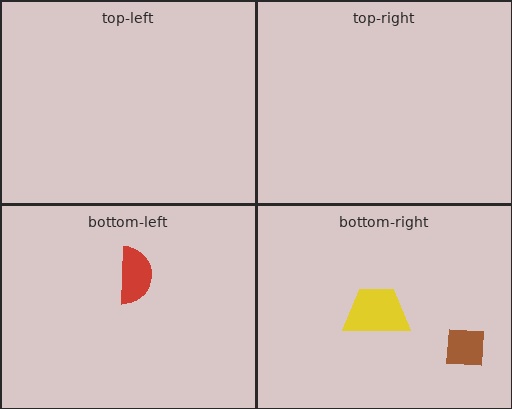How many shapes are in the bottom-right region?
2.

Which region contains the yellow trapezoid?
The bottom-right region.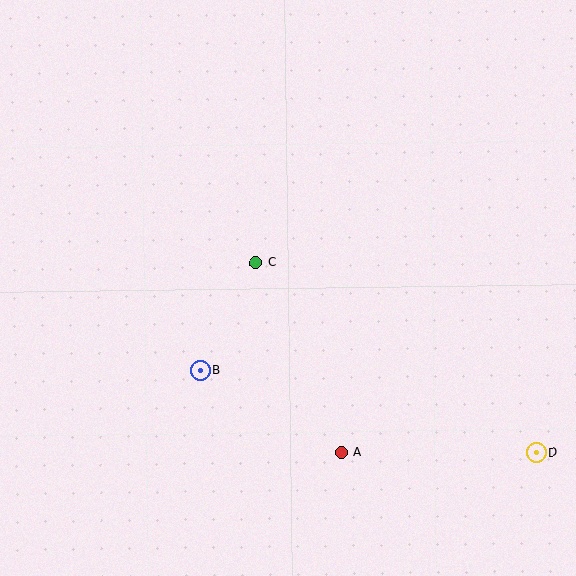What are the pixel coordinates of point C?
Point C is at (255, 263).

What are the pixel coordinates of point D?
Point D is at (536, 452).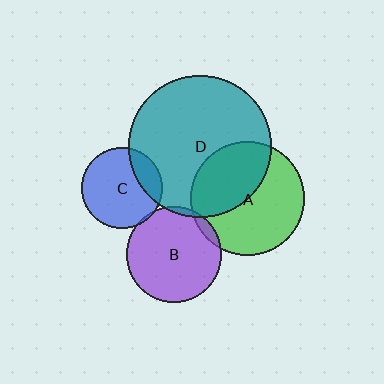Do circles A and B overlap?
Yes.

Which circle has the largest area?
Circle D (teal).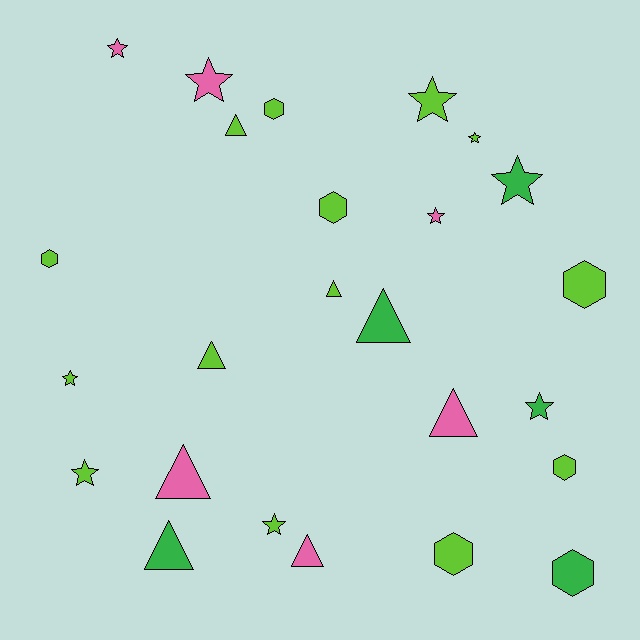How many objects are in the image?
There are 25 objects.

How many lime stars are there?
There are 5 lime stars.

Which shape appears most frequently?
Star, with 10 objects.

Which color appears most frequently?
Lime, with 14 objects.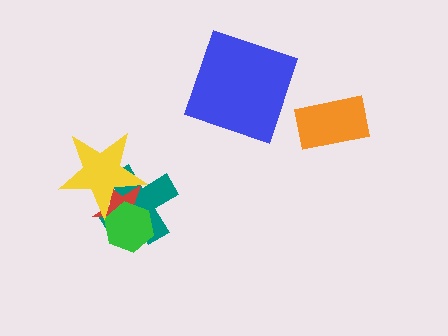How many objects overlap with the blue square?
0 objects overlap with the blue square.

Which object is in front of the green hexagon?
The yellow star is in front of the green hexagon.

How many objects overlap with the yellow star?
3 objects overlap with the yellow star.